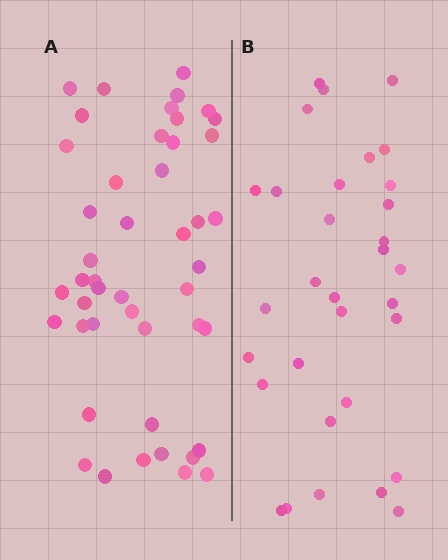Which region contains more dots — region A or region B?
Region A (the left region) has more dots.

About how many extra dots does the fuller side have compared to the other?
Region A has approximately 15 more dots than region B.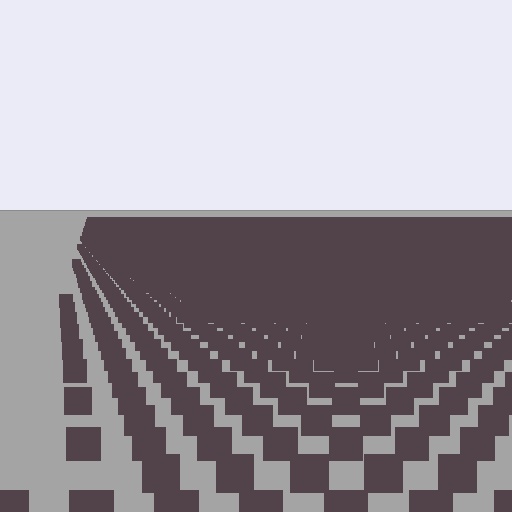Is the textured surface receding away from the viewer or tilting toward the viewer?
The surface is receding away from the viewer. Texture elements get smaller and denser toward the top.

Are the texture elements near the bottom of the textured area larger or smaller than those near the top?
Larger. Near the bottom, elements are closer to the viewer and appear at a bigger on-screen size.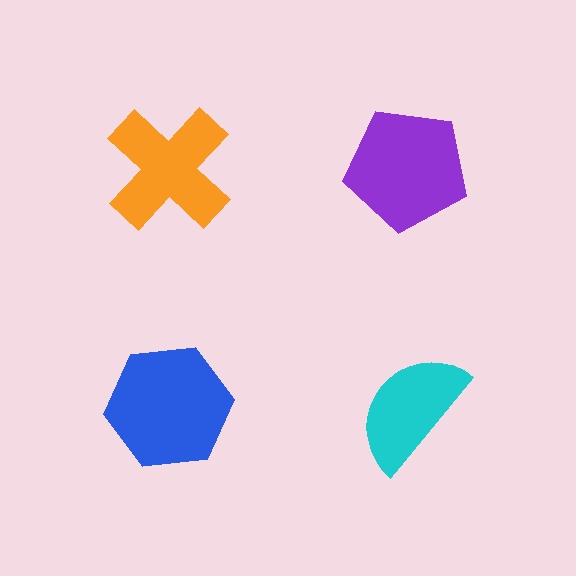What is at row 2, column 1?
A blue hexagon.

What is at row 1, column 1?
An orange cross.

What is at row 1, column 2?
A purple pentagon.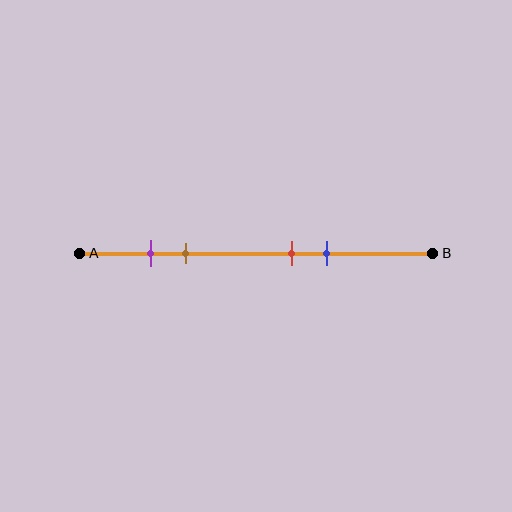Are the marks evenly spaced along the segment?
No, the marks are not evenly spaced.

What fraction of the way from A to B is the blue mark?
The blue mark is approximately 70% (0.7) of the way from A to B.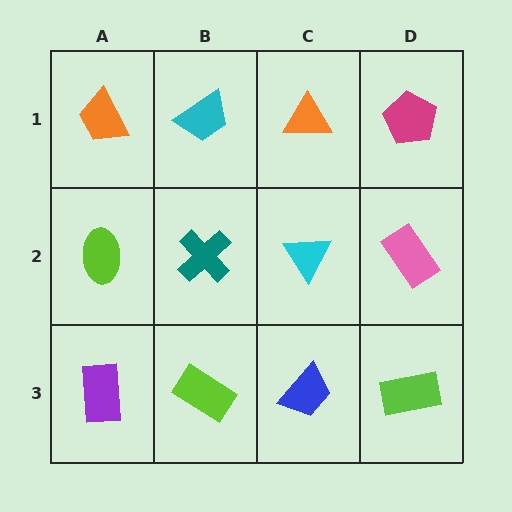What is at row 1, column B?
A cyan trapezoid.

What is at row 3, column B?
A lime rectangle.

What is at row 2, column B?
A teal cross.